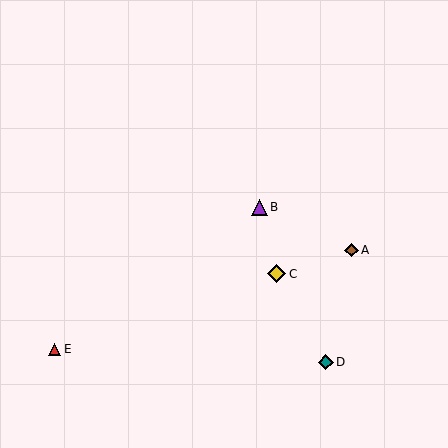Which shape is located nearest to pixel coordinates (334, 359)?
The teal diamond (labeled D) at (326, 362) is nearest to that location.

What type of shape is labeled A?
Shape A is a brown diamond.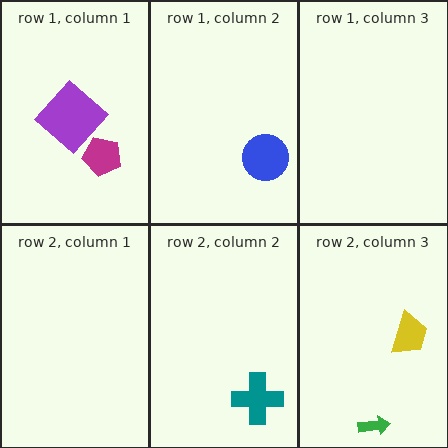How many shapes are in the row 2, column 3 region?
2.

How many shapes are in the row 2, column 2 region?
1.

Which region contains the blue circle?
The row 1, column 2 region.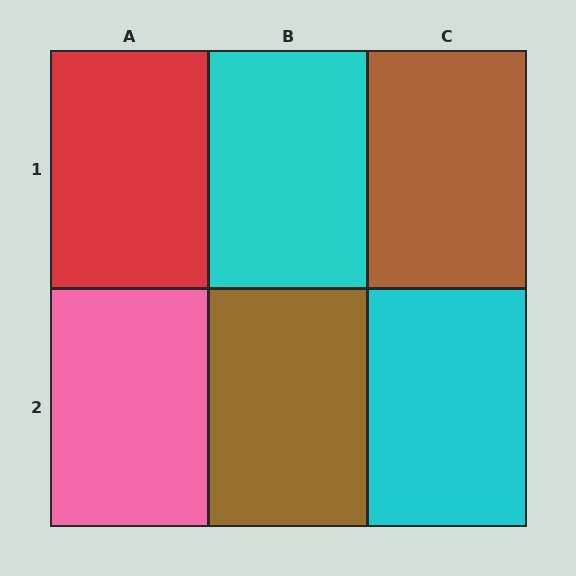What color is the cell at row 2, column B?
Brown.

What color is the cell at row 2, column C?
Cyan.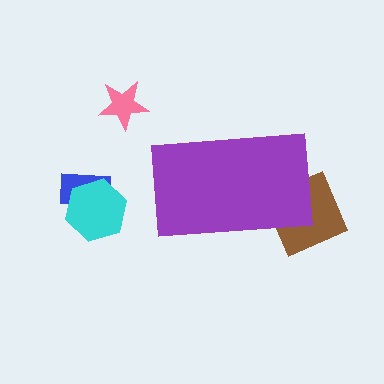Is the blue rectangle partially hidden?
No, the blue rectangle is fully visible.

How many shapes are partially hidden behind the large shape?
1 shape is partially hidden.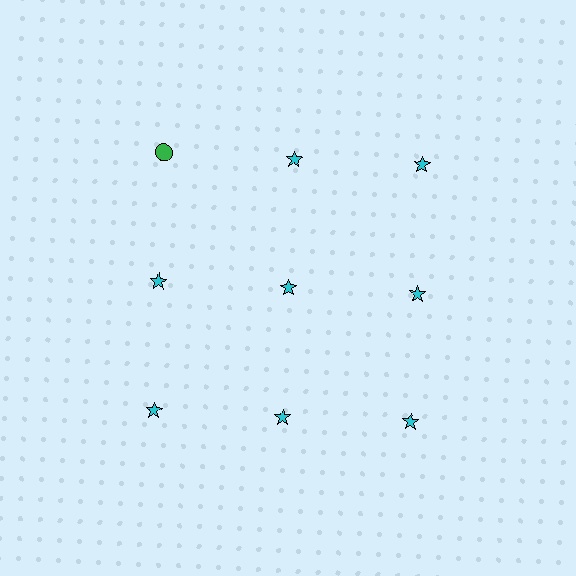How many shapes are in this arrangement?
There are 9 shapes arranged in a grid pattern.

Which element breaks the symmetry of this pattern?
The green circle in the top row, leftmost column breaks the symmetry. All other shapes are cyan stars.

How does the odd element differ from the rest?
It differs in both color (green instead of cyan) and shape (circle instead of star).